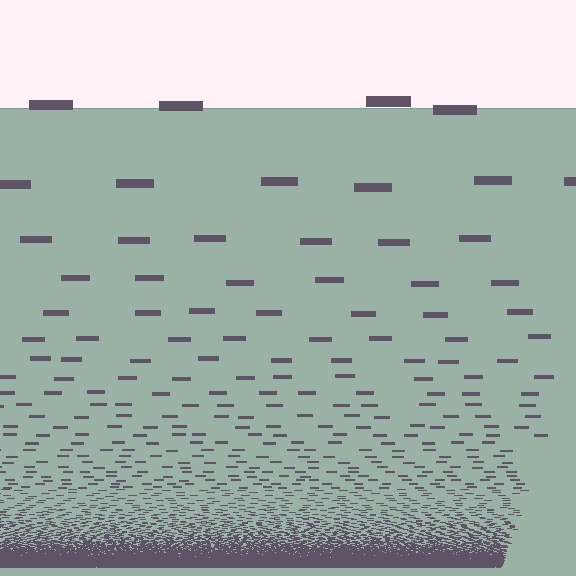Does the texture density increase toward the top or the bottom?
Density increases toward the bottom.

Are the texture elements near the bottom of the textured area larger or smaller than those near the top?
Smaller. The gradient is inverted — elements near the bottom are smaller and denser.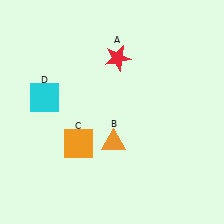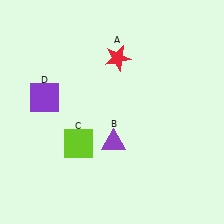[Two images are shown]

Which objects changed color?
B changed from orange to purple. C changed from orange to lime. D changed from cyan to purple.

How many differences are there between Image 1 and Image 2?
There are 3 differences between the two images.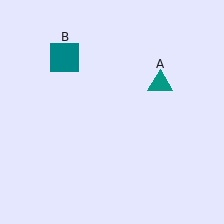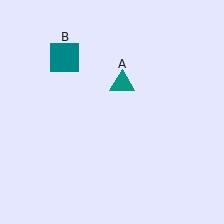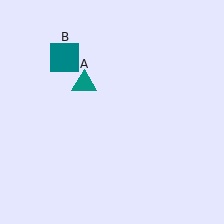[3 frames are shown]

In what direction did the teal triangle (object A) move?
The teal triangle (object A) moved left.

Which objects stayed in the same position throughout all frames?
Teal square (object B) remained stationary.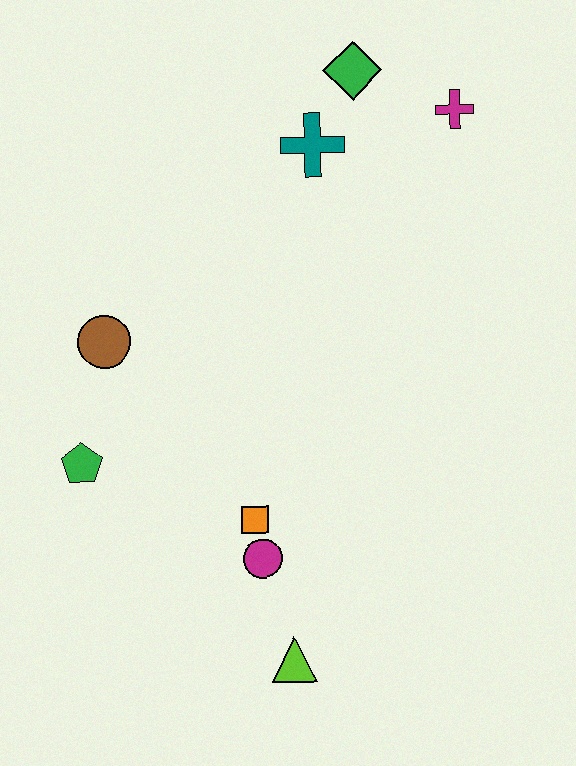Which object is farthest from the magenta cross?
The lime triangle is farthest from the magenta cross.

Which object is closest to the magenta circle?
The orange square is closest to the magenta circle.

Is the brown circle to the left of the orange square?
Yes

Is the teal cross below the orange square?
No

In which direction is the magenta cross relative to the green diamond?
The magenta cross is to the right of the green diamond.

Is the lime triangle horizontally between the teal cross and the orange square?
Yes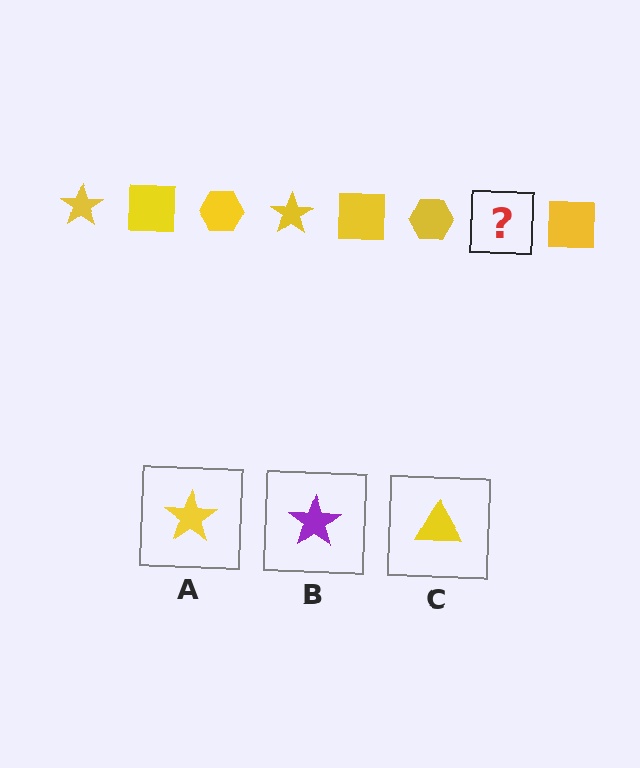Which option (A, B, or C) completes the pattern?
A.